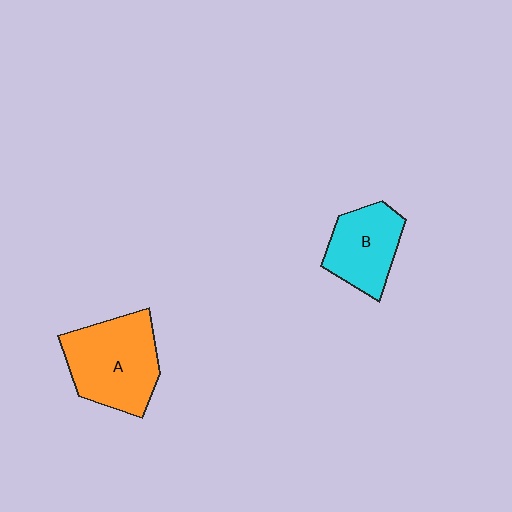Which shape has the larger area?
Shape A (orange).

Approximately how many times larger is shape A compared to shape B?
Approximately 1.4 times.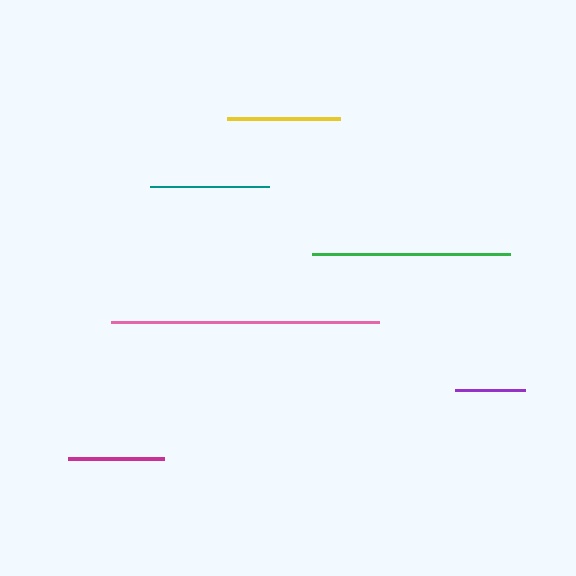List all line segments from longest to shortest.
From longest to shortest: pink, green, teal, yellow, magenta, purple.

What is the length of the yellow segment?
The yellow segment is approximately 113 pixels long.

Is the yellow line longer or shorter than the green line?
The green line is longer than the yellow line.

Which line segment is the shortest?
The purple line is the shortest at approximately 70 pixels.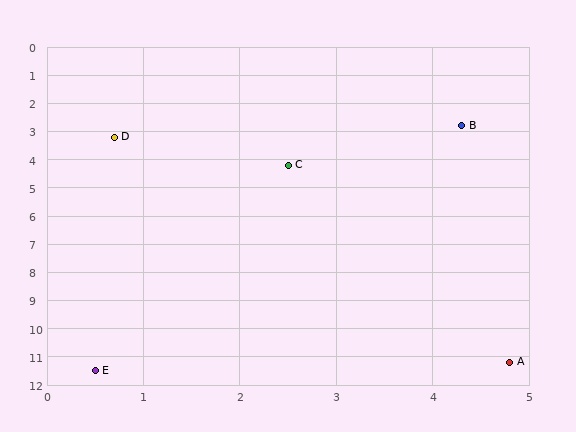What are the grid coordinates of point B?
Point B is at approximately (4.3, 2.8).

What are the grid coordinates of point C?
Point C is at approximately (2.5, 4.2).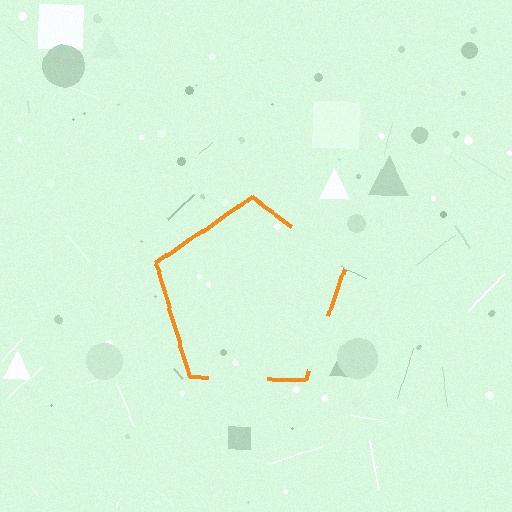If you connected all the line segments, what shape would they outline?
They would outline a pentagon.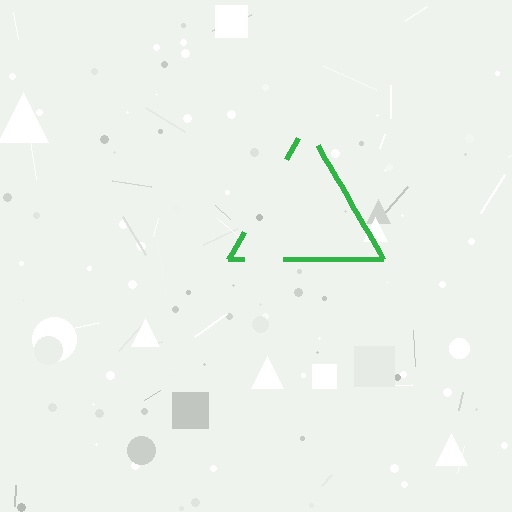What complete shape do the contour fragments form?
The contour fragments form a triangle.